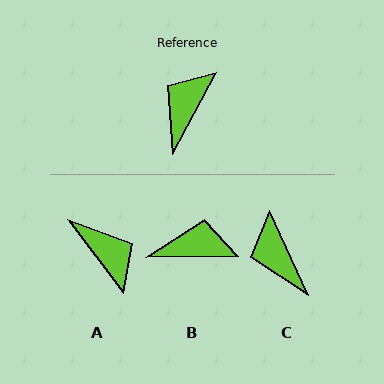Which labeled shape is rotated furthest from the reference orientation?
A, about 115 degrees away.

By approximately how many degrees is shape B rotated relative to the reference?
Approximately 62 degrees clockwise.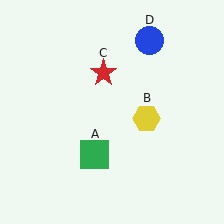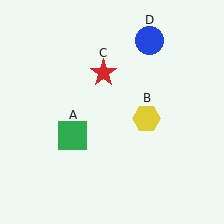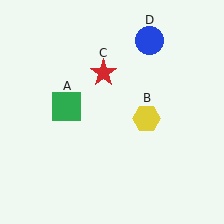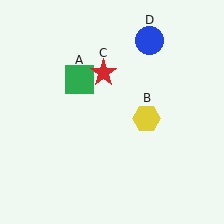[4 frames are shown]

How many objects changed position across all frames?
1 object changed position: green square (object A).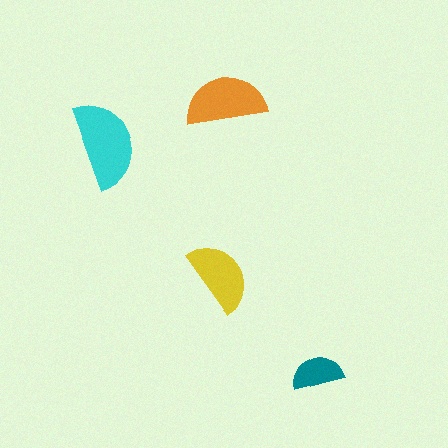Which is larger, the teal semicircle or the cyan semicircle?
The cyan one.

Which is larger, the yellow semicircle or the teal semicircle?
The yellow one.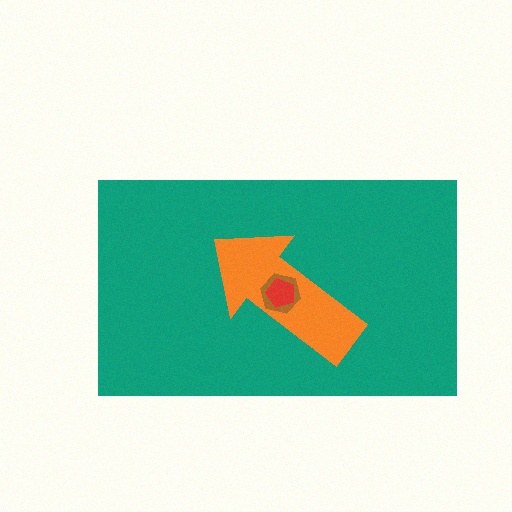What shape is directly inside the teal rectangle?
The orange arrow.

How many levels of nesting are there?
4.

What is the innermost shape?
The red pentagon.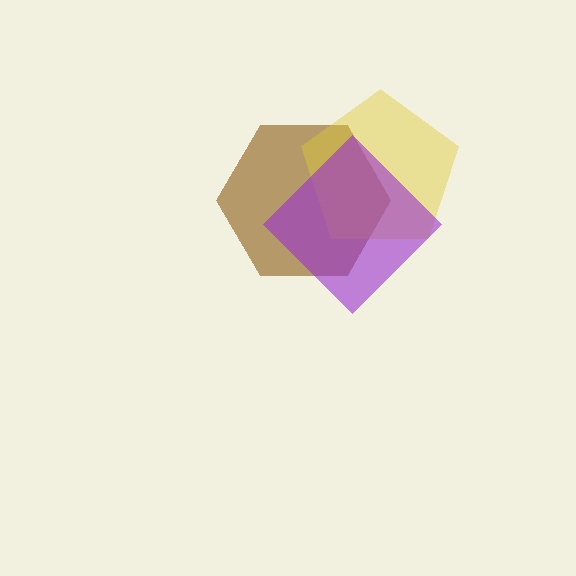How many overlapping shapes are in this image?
There are 3 overlapping shapes in the image.